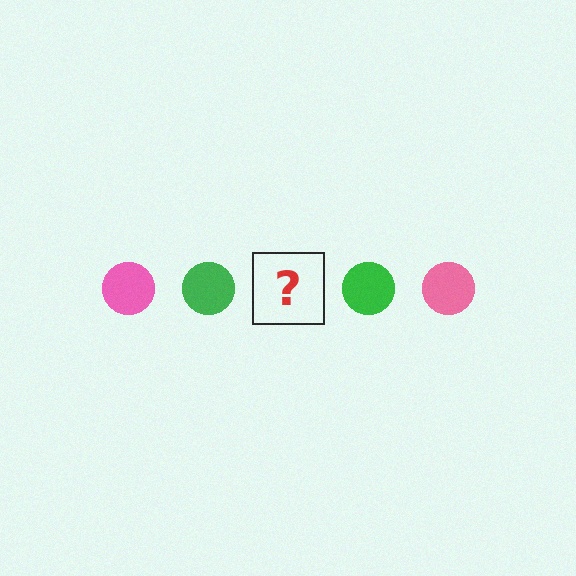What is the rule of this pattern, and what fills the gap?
The rule is that the pattern cycles through pink, green circles. The gap should be filled with a pink circle.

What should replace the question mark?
The question mark should be replaced with a pink circle.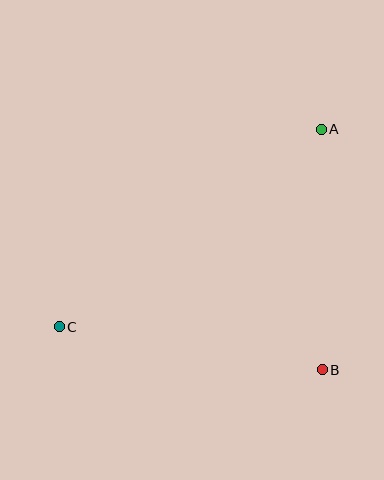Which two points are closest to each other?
Points A and B are closest to each other.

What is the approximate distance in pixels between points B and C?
The distance between B and C is approximately 267 pixels.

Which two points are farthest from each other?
Points A and C are farthest from each other.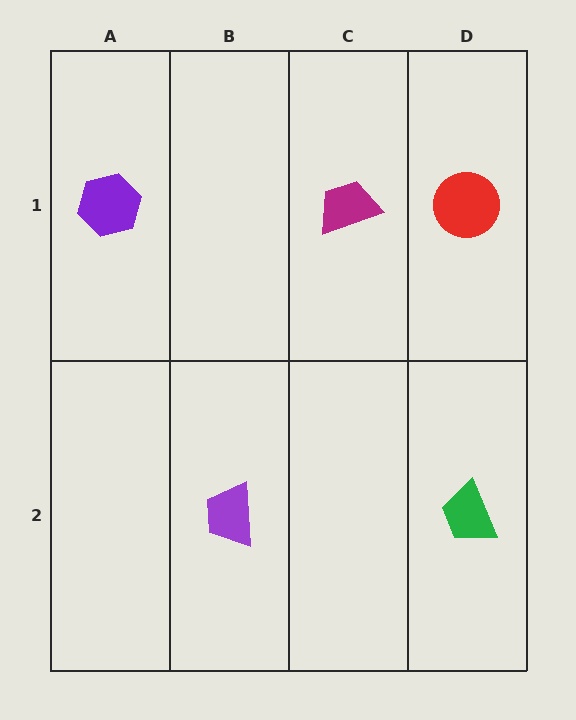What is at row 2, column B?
A purple trapezoid.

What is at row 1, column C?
A magenta trapezoid.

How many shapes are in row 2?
2 shapes.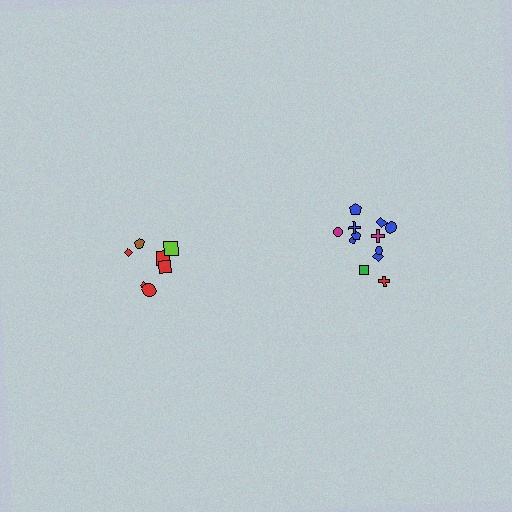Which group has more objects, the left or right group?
The right group.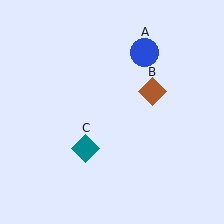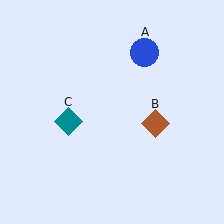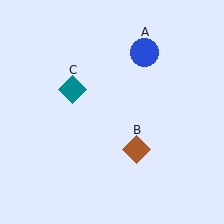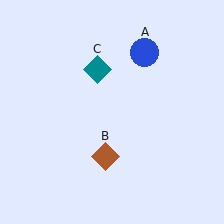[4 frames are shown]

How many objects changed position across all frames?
2 objects changed position: brown diamond (object B), teal diamond (object C).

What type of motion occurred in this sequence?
The brown diamond (object B), teal diamond (object C) rotated clockwise around the center of the scene.